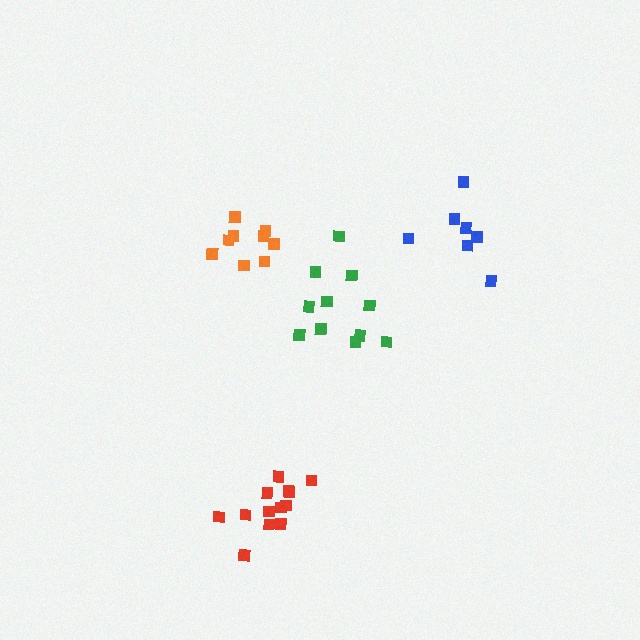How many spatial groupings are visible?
There are 4 spatial groupings.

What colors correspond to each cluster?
The clusters are colored: orange, red, green, blue.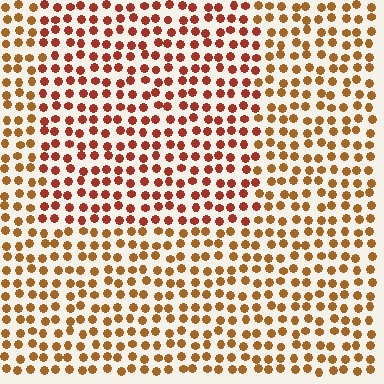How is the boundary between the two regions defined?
The boundary is defined purely by a slight shift in hue (about 26 degrees). Spacing, size, and orientation are identical on both sides.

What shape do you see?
I see a rectangle.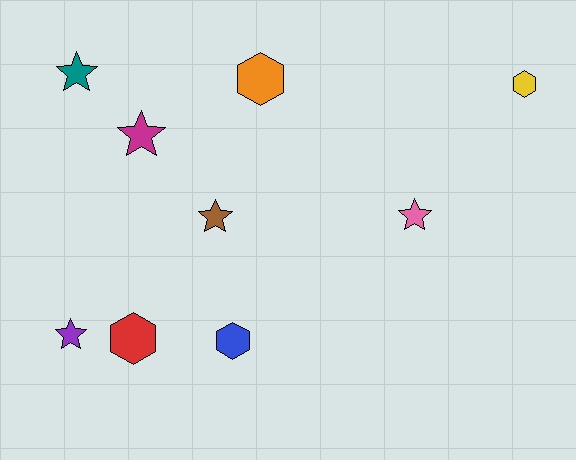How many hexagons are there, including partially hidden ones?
There are 4 hexagons.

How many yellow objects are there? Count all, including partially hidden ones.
There is 1 yellow object.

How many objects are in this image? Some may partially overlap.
There are 9 objects.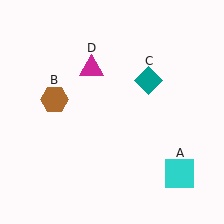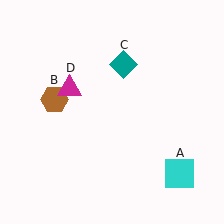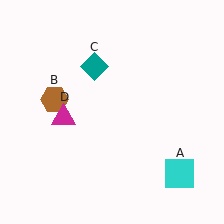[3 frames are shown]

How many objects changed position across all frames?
2 objects changed position: teal diamond (object C), magenta triangle (object D).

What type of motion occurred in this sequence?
The teal diamond (object C), magenta triangle (object D) rotated counterclockwise around the center of the scene.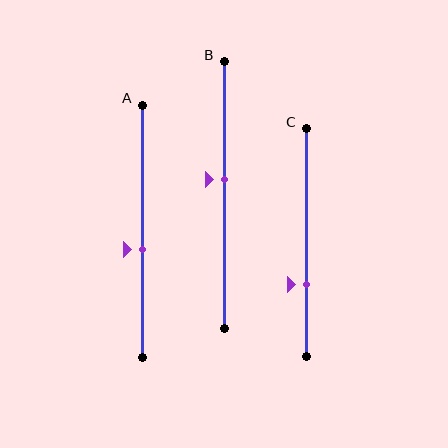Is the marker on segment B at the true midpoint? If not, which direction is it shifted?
No, the marker on segment B is shifted upward by about 6% of the segment length.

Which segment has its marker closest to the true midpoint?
Segment B has its marker closest to the true midpoint.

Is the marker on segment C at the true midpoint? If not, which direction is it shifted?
No, the marker on segment C is shifted downward by about 18% of the segment length.